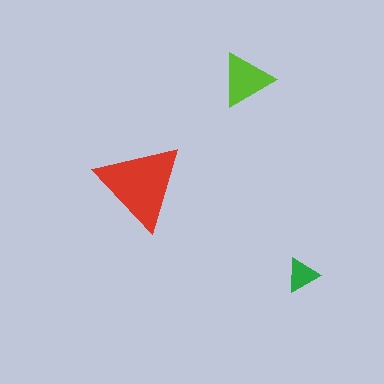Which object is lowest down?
The green triangle is bottommost.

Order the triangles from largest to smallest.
the red one, the lime one, the green one.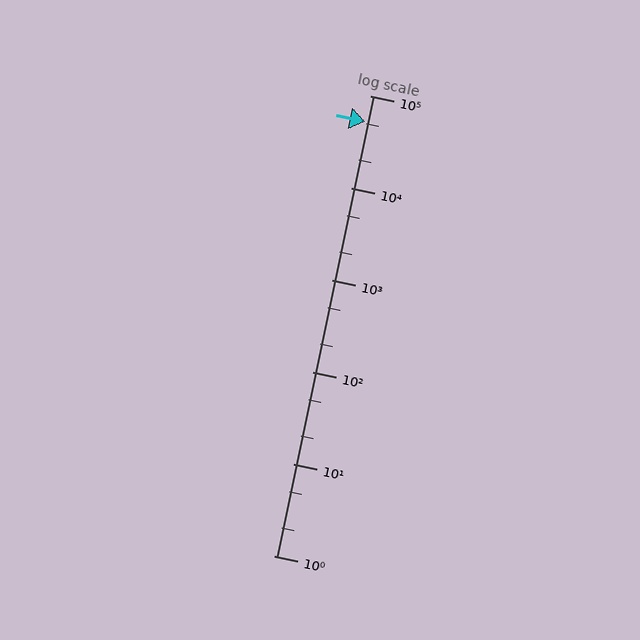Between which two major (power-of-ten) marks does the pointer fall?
The pointer is between 10000 and 100000.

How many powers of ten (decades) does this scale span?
The scale spans 5 decades, from 1 to 100000.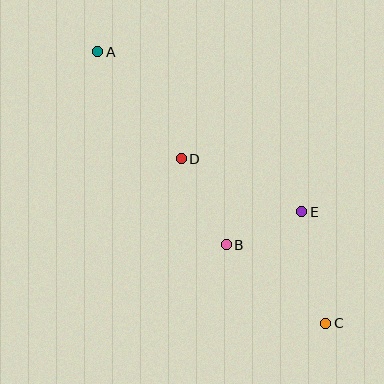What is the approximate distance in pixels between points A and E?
The distance between A and E is approximately 259 pixels.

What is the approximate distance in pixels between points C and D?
The distance between C and D is approximately 219 pixels.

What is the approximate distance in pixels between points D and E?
The distance between D and E is approximately 131 pixels.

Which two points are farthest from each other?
Points A and C are farthest from each other.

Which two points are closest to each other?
Points B and E are closest to each other.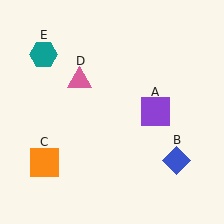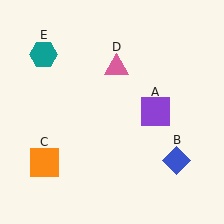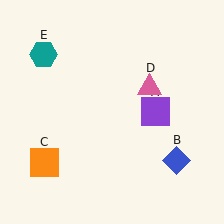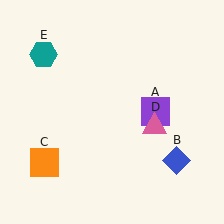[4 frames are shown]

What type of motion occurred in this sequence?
The pink triangle (object D) rotated clockwise around the center of the scene.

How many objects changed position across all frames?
1 object changed position: pink triangle (object D).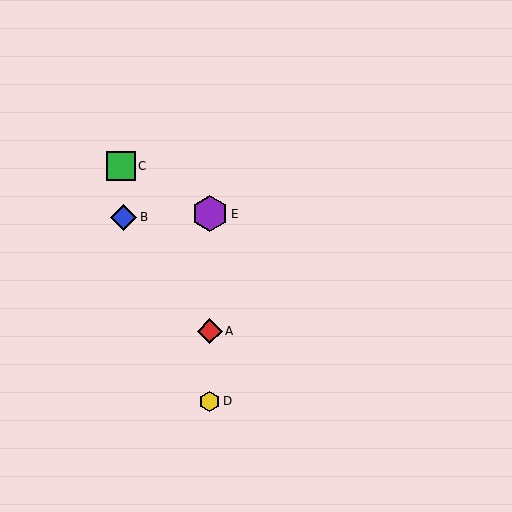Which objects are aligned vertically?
Objects A, D, E are aligned vertically.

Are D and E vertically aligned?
Yes, both are at x≈210.